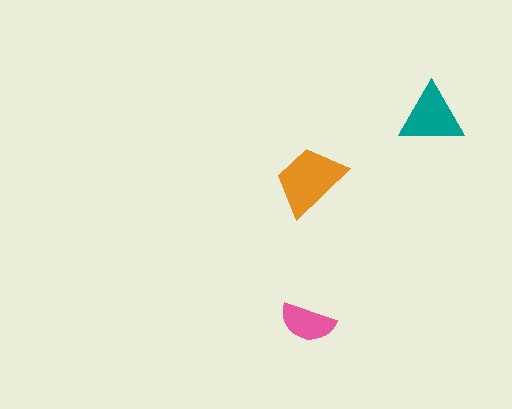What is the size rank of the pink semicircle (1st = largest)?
3rd.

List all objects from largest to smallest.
The orange trapezoid, the teal triangle, the pink semicircle.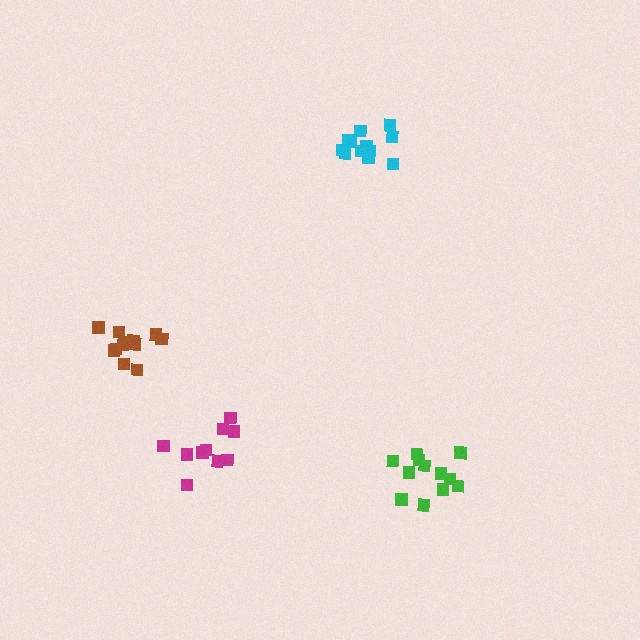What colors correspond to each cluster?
The clusters are colored: green, cyan, brown, magenta.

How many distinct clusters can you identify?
There are 4 distinct clusters.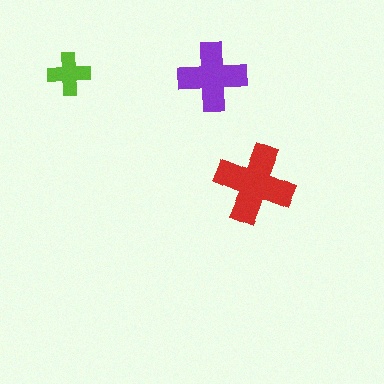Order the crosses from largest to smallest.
the red one, the purple one, the lime one.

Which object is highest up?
The lime cross is topmost.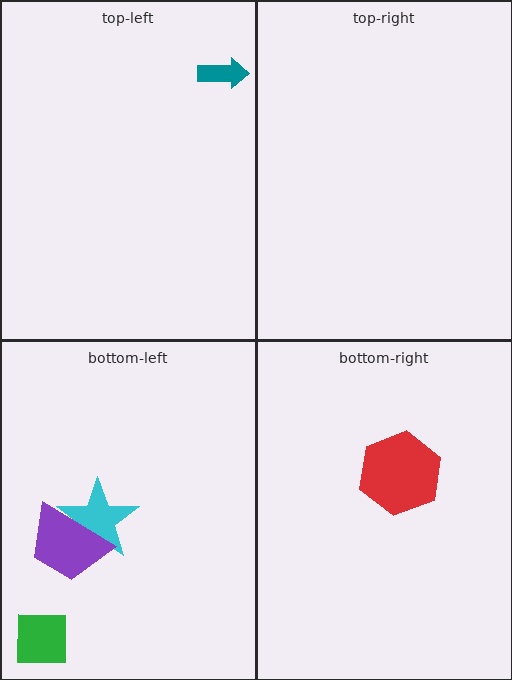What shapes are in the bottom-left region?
The cyan star, the purple trapezoid, the green square.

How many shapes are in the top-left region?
1.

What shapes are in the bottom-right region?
The red hexagon.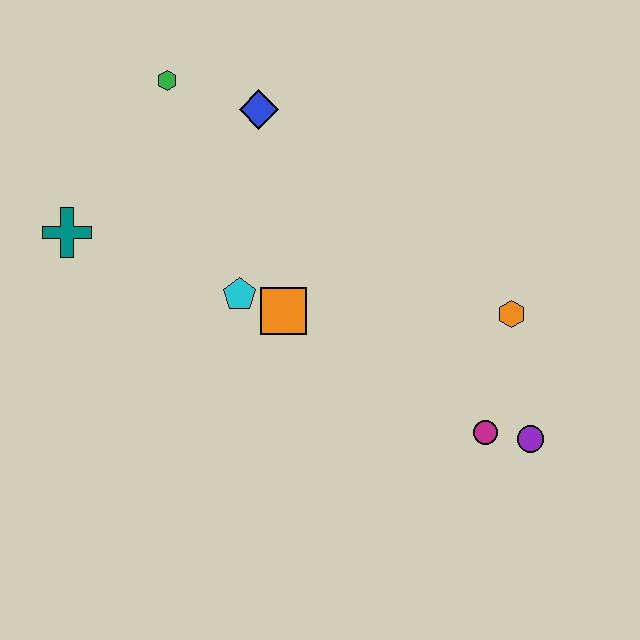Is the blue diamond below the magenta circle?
No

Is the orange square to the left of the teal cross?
No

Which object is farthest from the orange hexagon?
The teal cross is farthest from the orange hexagon.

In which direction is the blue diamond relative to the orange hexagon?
The blue diamond is to the left of the orange hexagon.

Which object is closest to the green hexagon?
The blue diamond is closest to the green hexagon.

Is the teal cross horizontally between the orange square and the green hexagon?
No